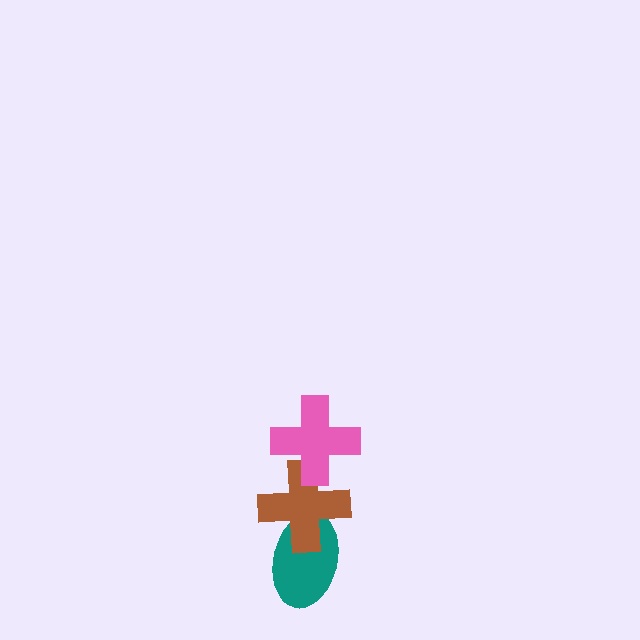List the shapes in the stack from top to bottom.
From top to bottom: the pink cross, the brown cross, the teal ellipse.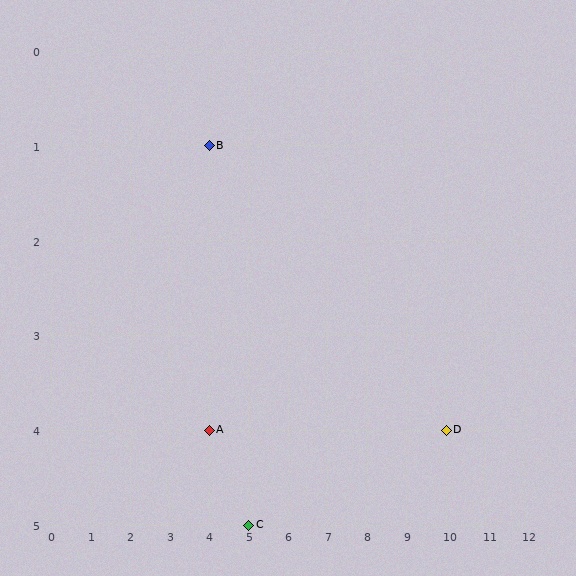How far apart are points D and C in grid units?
Points D and C are 5 columns and 1 row apart (about 5.1 grid units diagonally).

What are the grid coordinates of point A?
Point A is at grid coordinates (4, 4).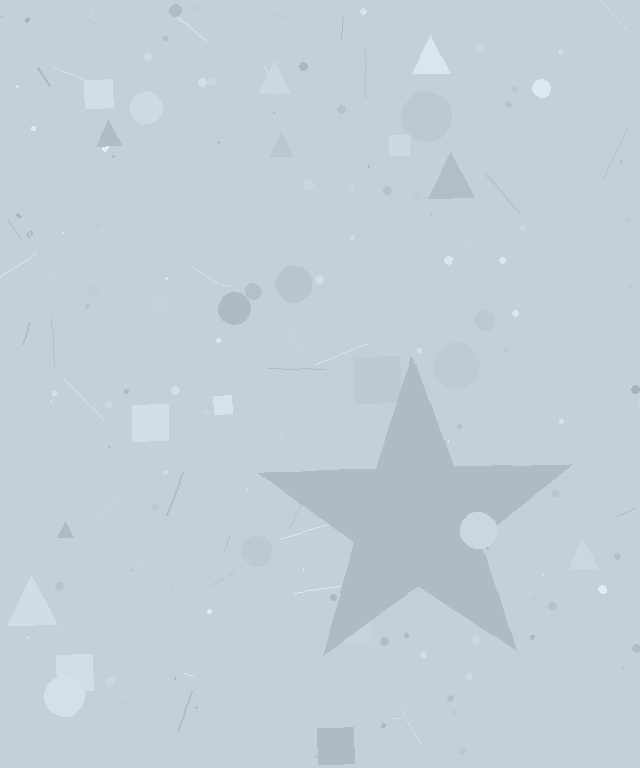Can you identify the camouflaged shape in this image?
The camouflaged shape is a star.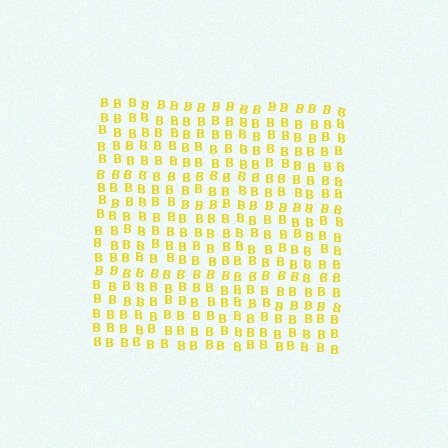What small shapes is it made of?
It is made of small letter B's.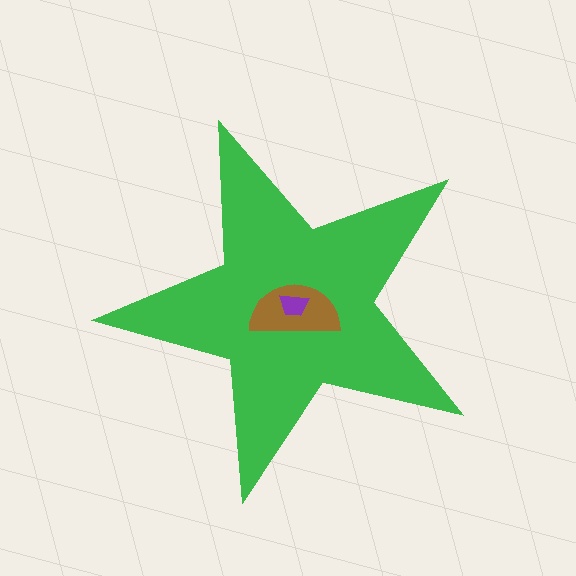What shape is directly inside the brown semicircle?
The purple trapezoid.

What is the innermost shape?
The purple trapezoid.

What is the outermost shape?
The green star.